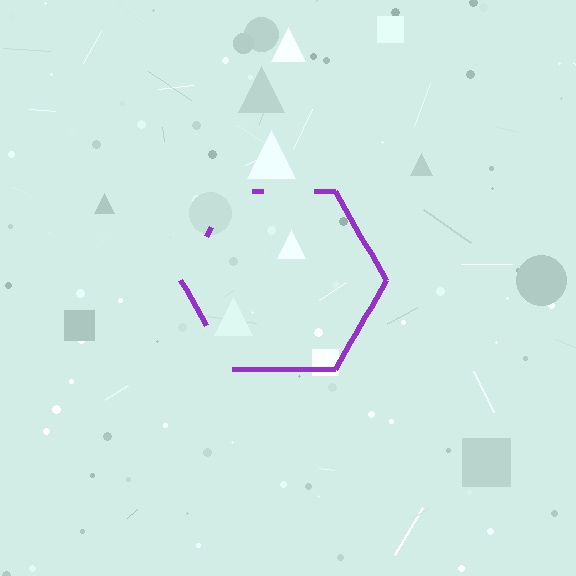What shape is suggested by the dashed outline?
The dashed outline suggests a hexagon.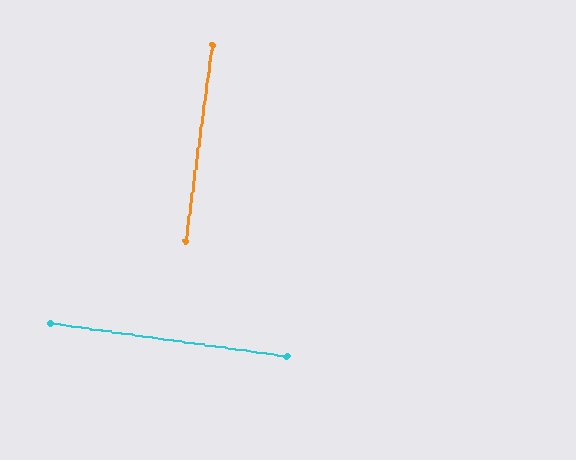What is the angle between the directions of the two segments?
Approximately 90 degrees.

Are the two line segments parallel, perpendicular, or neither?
Perpendicular — they meet at approximately 90°.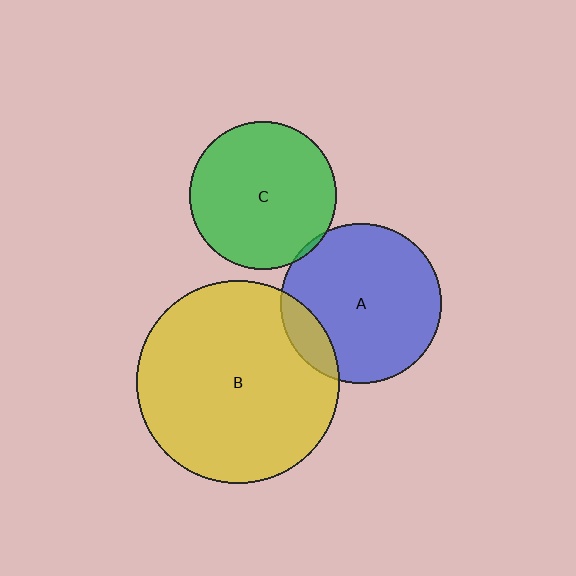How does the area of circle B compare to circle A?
Approximately 1.6 times.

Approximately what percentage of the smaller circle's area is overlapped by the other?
Approximately 15%.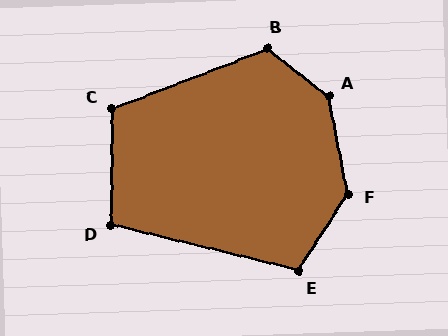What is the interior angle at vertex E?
Approximately 109 degrees (obtuse).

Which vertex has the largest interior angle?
A, at approximately 139 degrees.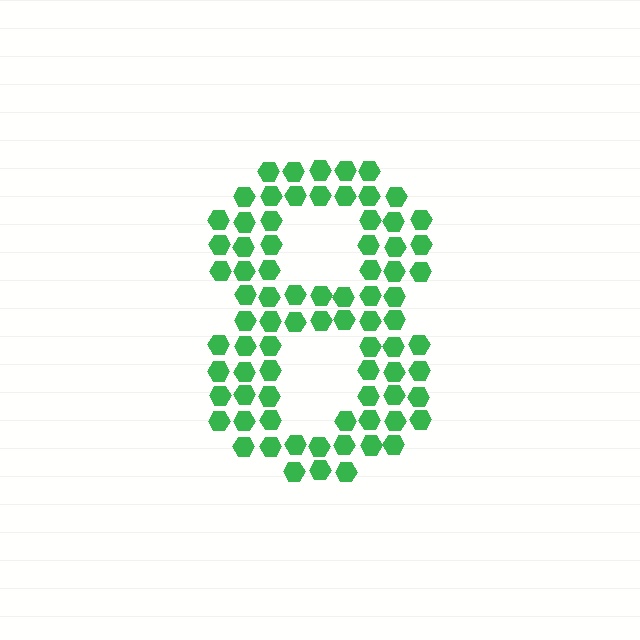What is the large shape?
The large shape is the digit 8.